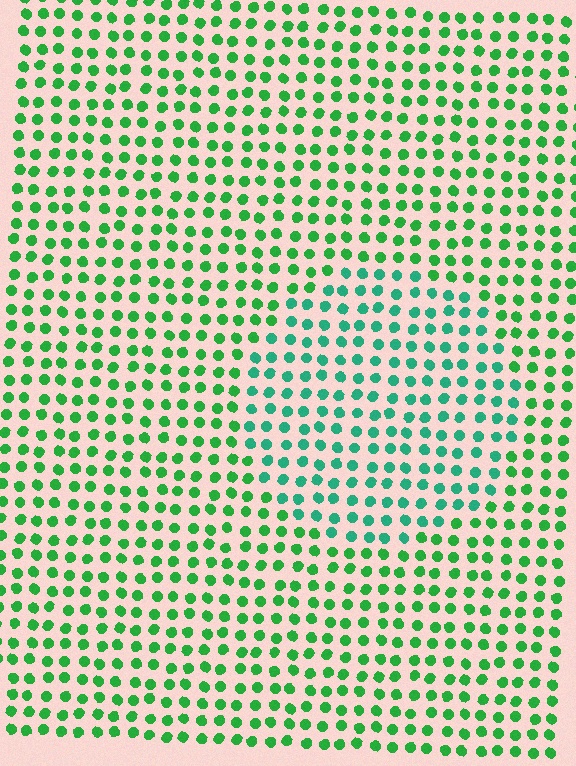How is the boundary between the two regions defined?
The boundary is defined purely by a slight shift in hue (about 30 degrees). Spacing, size, and orientation are identical on both sides.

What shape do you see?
I see a circle.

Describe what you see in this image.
The image is filled with small green elements in a uniform arrangement. A circle-shaped region is visible where the elements are tinted to a slightly different hue, forming a subtle color boundary.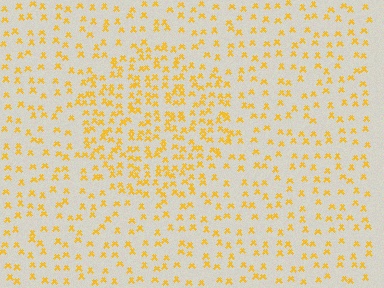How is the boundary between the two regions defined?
The boundary is defined by a change in element density (approximately 1.9x ratio). All elements are the same color, size, and shape.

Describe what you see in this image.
The image contains small yellow elements arranged at two different densities. A circle-shaped region is visible where the elements are more densely packed than the surrounding area.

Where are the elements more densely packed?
The elements are more densely packed inside the circle boundary.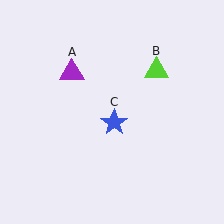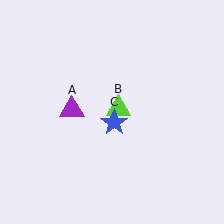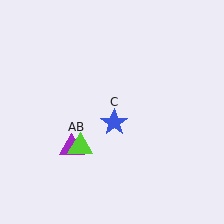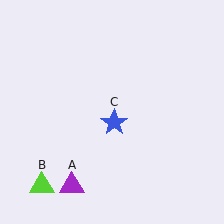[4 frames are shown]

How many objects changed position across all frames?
2 objects changed position: purple triangle (object A), lime triangle (object B).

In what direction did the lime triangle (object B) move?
The lime triangle (object B) moved down and to the left.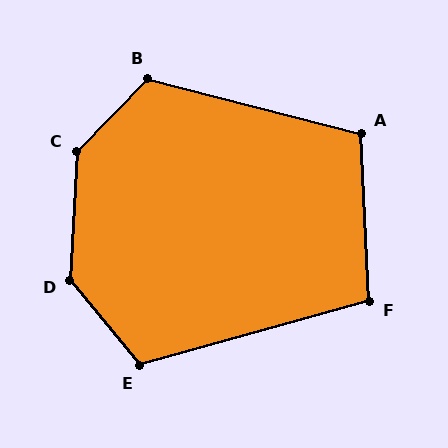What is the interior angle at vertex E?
Approximately 114 degrees (obtuse).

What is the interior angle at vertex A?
Approximately 107 degrees (obtuse).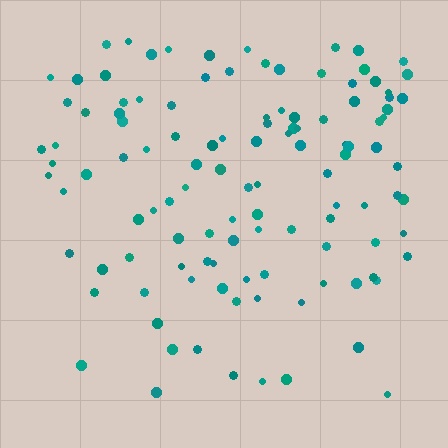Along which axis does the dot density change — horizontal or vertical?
Vertical.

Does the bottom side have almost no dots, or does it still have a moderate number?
Still a moderate number, just noticeably fewer than the top.